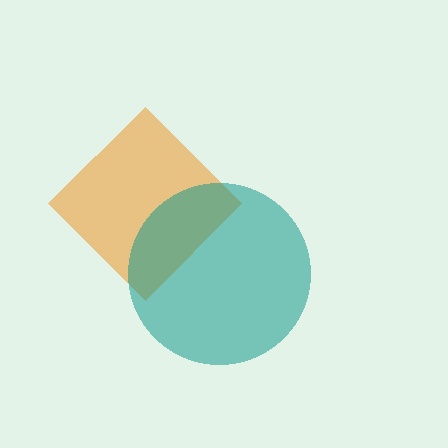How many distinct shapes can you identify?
There are 2 distinct shapes: an orange diamond, a teal circle.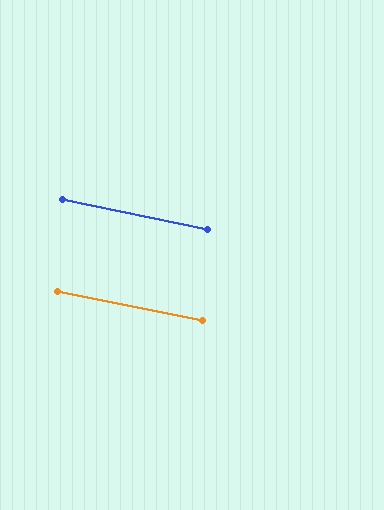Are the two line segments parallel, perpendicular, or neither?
Parallel — their directions differ by only 0.3°.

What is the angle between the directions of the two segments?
Approximately 0 degrees.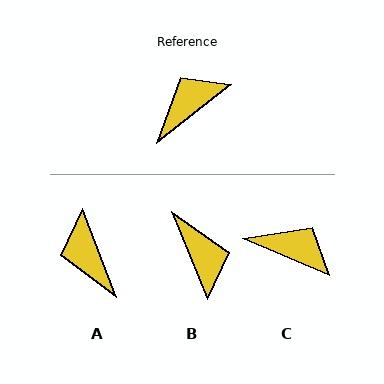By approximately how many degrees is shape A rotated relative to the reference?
Approximately 72 degrees counter-clockwise.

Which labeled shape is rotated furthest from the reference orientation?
B, about 106 degrees away.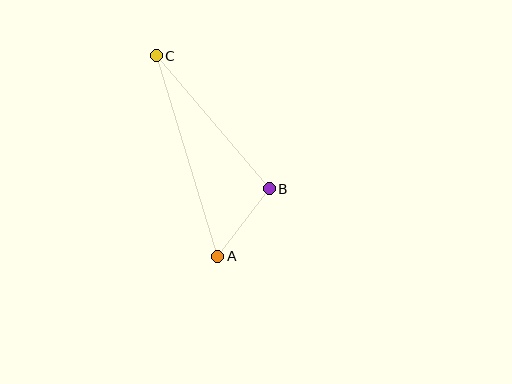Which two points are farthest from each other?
Points A and C are farthest from each other.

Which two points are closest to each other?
Points A and B are closest to each other.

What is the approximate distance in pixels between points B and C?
The distance between B and C is approximately 175 pixels.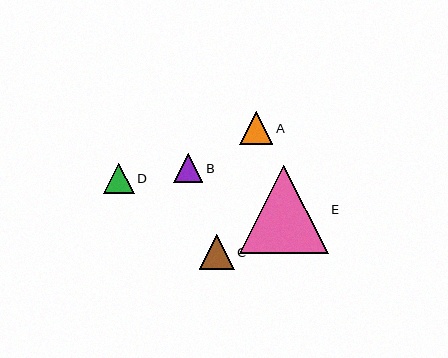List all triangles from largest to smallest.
From largest to smallest: E, C, A, D, B.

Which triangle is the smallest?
Triangle B is the smallest with a size of approximately 30 pixels.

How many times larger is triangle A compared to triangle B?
Triangle A is approximately 1.1 times the size of triangle B.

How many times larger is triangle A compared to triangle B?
Triangle A is approximately 1.1 times the size of triangle B.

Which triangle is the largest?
Triangle E is the largest with a size of approximately 88 pixels.